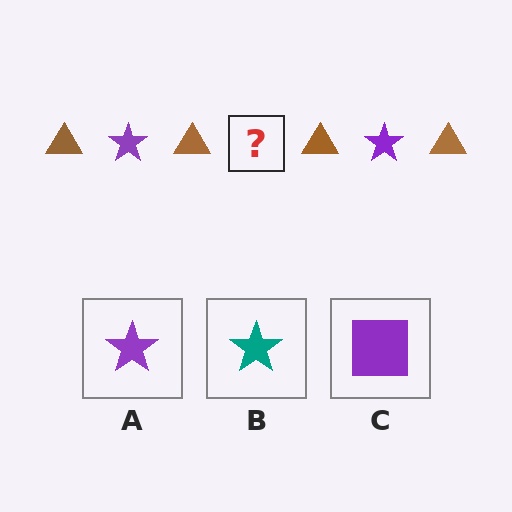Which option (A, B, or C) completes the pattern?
A.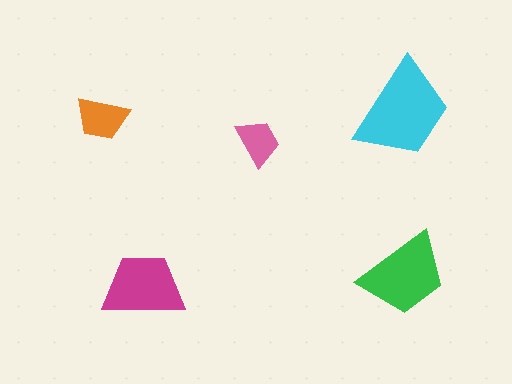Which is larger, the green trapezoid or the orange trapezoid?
The green one.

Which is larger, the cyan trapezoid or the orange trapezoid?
The cyan one.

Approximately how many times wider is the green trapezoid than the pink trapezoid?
About 2 times wider.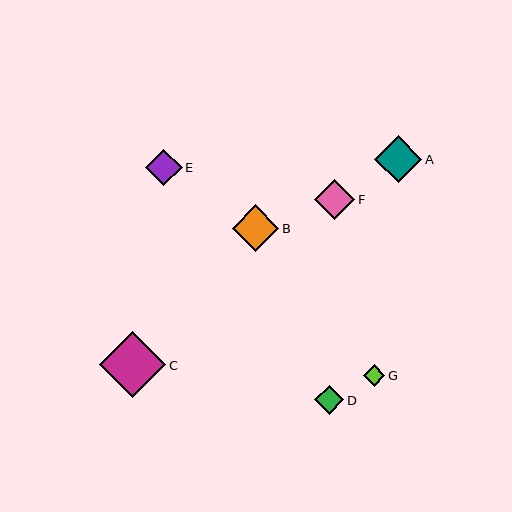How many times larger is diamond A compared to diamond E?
Diamond A is approximately 1.3 times the size of diamond E.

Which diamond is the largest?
Diamond C is the largest with a size of approximately 66 pixels.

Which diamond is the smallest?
Diamond G is the smallest with a size of approximately 21 pixels.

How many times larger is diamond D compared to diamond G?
Diamond D is approximately 1.4 times the size of diamond G.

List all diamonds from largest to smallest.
From largest to smallest: C, A, B, F, E, D, G.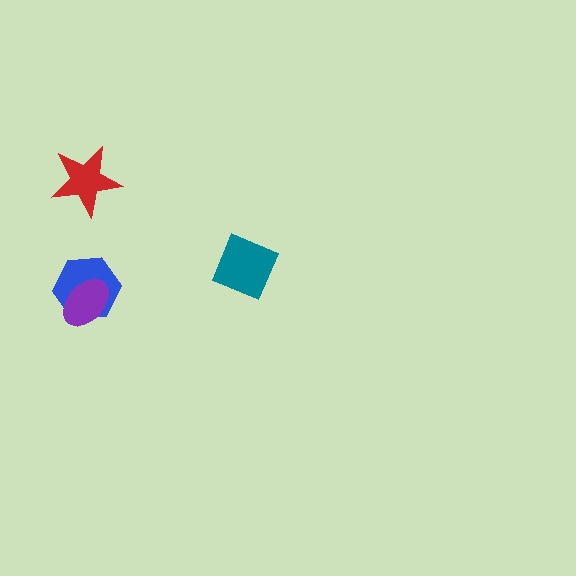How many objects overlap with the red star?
0 objects overlap with the red star.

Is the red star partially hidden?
No, no other shape covers it.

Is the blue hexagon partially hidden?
Yes, it is partially covered by another shape.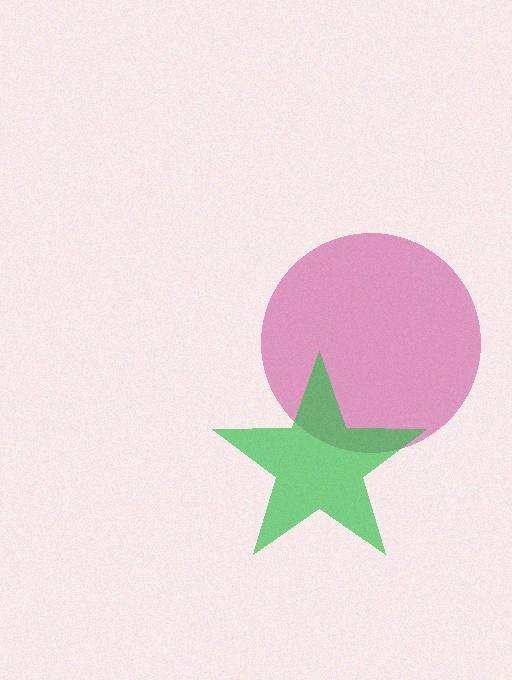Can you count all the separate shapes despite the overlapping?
Yes, there are 2 separate shapes.